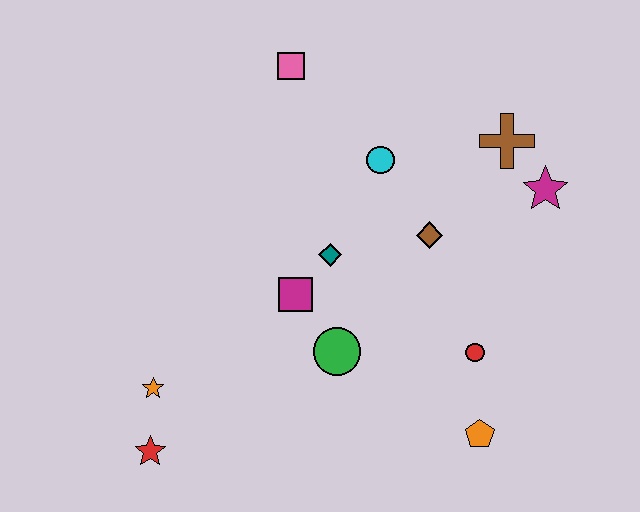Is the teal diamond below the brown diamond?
Yes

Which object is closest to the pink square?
The cyan circle is closest to the pink square.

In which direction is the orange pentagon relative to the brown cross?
The orange pentagon is below the brown cross.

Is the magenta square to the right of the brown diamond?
No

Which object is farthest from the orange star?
The magenta star is farthest from the orange star.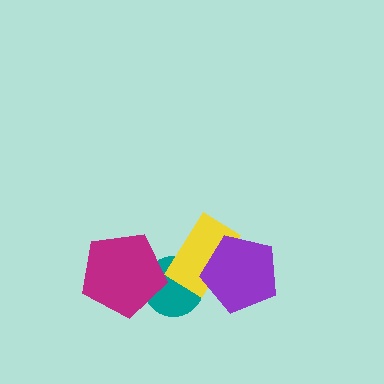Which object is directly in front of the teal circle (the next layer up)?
The magenta pentagon is directly in front of the teal circle.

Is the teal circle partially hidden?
Yes, it is partially covered by another shape.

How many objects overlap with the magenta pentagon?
1 object overlaps with the magenta pentagon.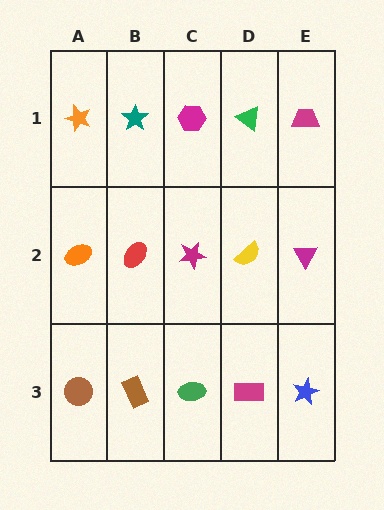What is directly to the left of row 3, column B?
A brown circle.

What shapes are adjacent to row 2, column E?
A magenta trapezoid (row 1, column E), a blue star (row 3, column E), a yellow semicircle (row 2, column D).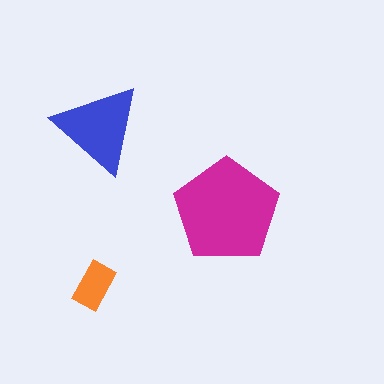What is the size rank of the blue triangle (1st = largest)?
2nd.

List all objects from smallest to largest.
The orange rectangle, the blue triangle, the magenta pentagon.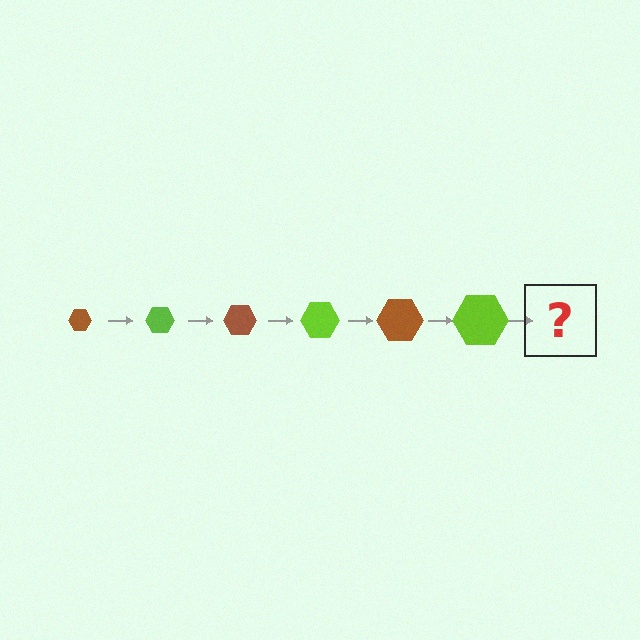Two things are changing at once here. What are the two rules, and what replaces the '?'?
The two rules are that the hexagon grows larger each step and the color cycles through brown and lime. The '?' should be a brown hexagon, larger than the previous one.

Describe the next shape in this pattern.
It should be a brown hexagon, larger than the previous one.